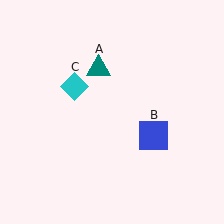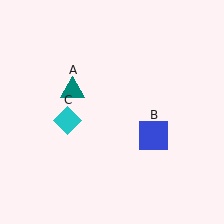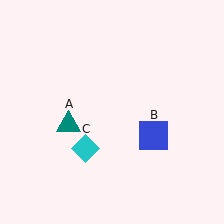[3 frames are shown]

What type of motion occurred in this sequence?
The teal triangle (object A), cyan diamond (object C) rotated counterclockwise around the center of the scene.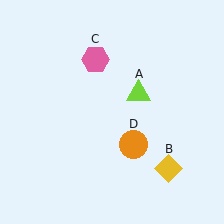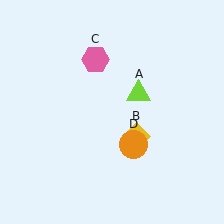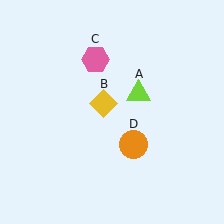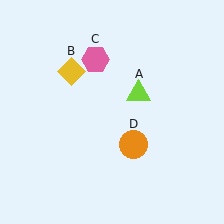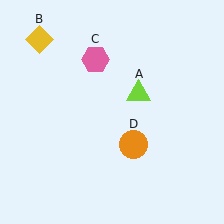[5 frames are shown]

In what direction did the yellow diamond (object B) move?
The yellow diamond (object B) moved up and to the left.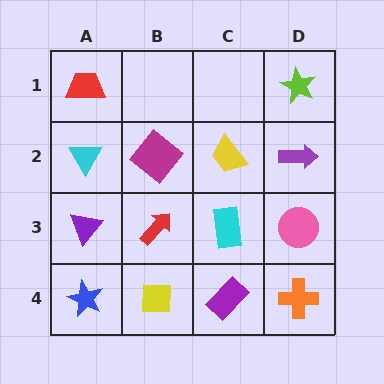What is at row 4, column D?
An orange cross.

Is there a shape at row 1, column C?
No, that cell is empty.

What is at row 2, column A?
A cyan triangle.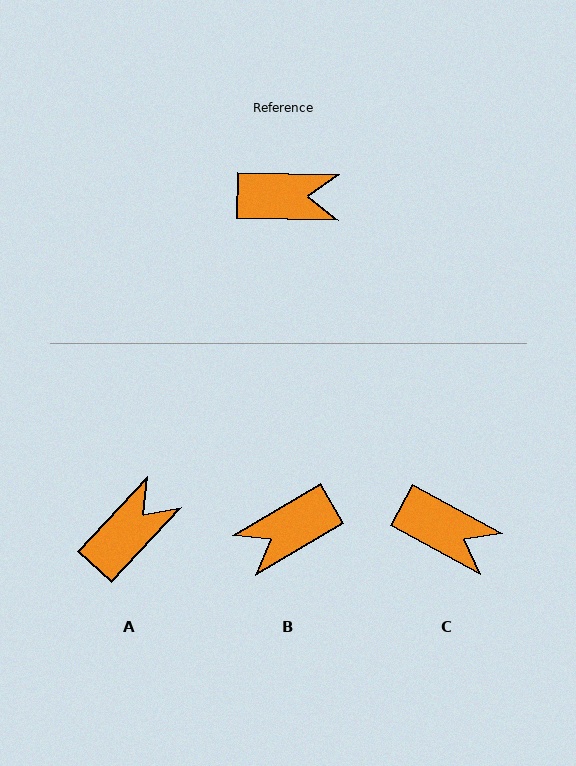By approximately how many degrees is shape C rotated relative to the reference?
Approximately 28 degrees clockwise.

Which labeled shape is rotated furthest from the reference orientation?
B, about 149 degrees away.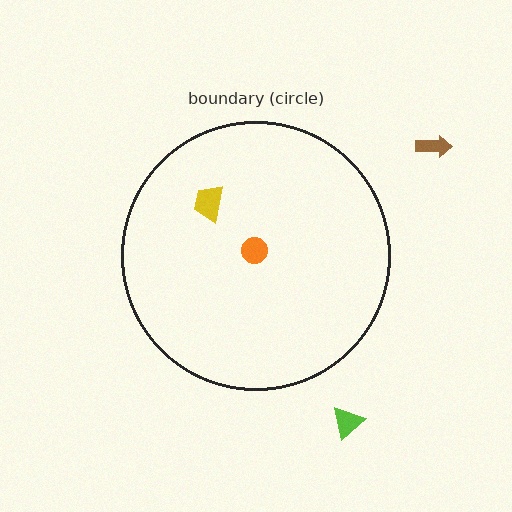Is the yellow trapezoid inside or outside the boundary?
Inside.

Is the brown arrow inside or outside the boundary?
Outside.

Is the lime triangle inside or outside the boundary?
Outside.